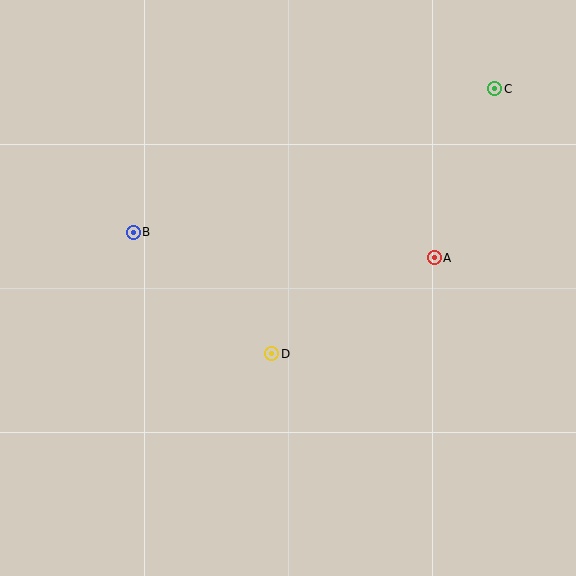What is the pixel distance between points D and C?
The distance between D and C is 346 pixels.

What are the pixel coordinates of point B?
Point B is at (133, 232).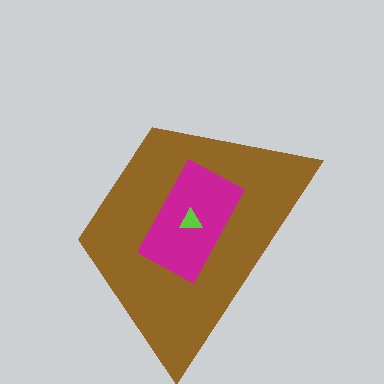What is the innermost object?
The lime triangle.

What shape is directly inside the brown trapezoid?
The magenta rectangle.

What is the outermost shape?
The brown trapezoid.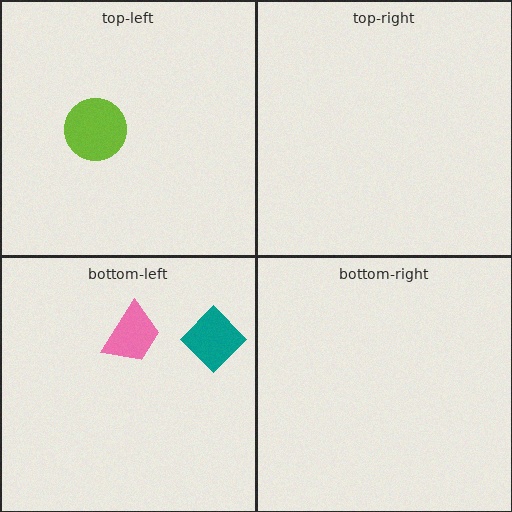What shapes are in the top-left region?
The lime circle.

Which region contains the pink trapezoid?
The bottom-left region.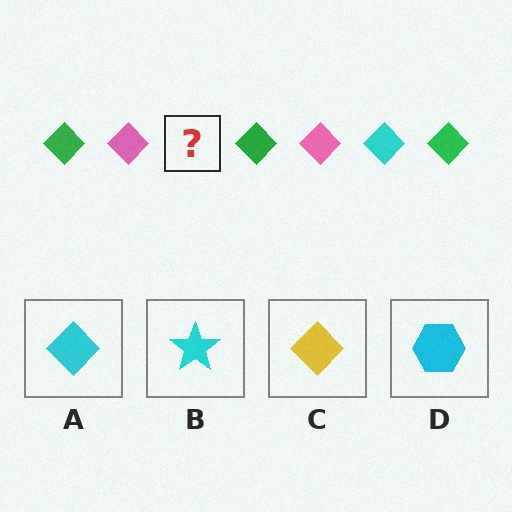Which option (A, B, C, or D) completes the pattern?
A.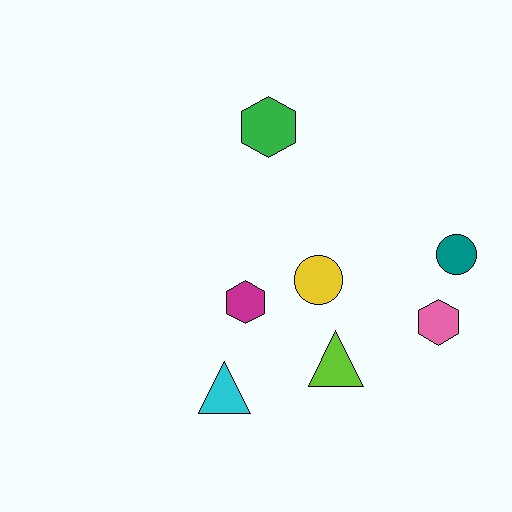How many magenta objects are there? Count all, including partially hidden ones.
There is 1 magenta object.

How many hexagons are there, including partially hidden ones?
There are 3 hexagons.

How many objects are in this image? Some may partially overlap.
There are 7 objects.